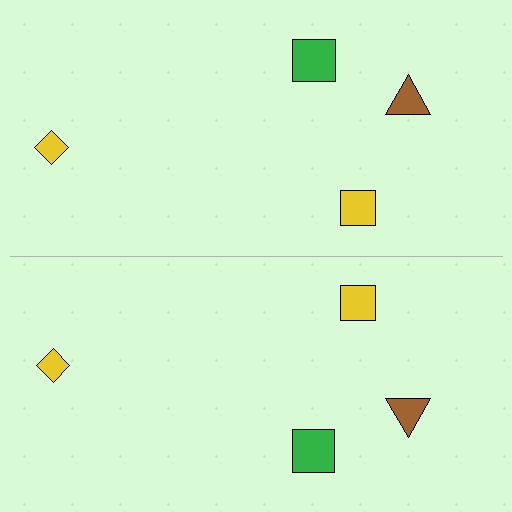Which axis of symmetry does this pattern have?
The pattern has a horizontal axis of symmetry running through the center of the image.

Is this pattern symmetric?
Yes, this pattern has bilateral (reflection) symmetry.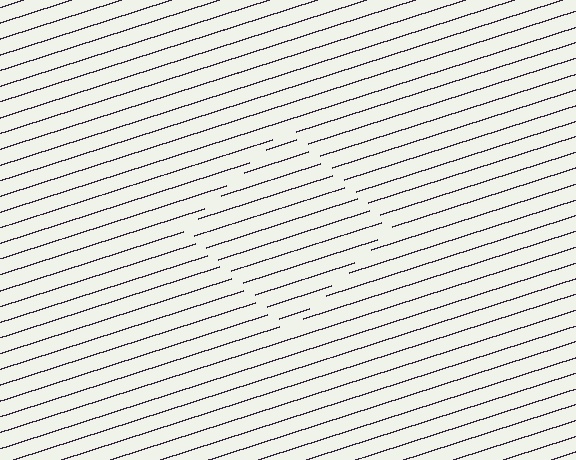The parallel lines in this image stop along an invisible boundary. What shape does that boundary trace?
An illusory square. The interior of the shape contains the same grating, shifted by half a period — the contour is defined by the phase discontinuity where line-ends from the inner and outer gratings abut.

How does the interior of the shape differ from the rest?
The interior of the shape contains the same grating, shifted by half a period — the contour is defined by the phase discontinuity where line-ends from the inner and outer gratings abut.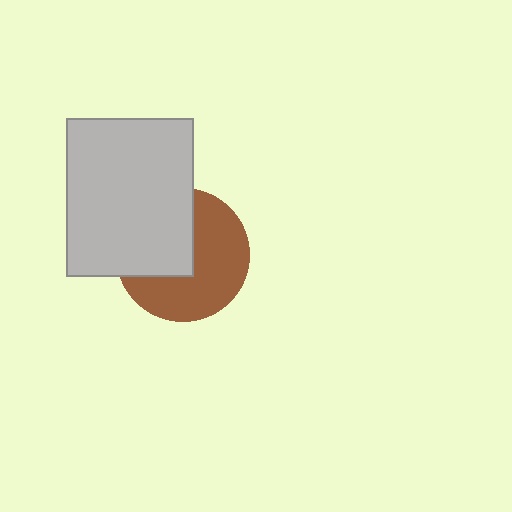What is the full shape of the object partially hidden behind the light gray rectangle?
The partially hidden object is a brown circle.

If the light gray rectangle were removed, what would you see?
You would see the complete brown circle.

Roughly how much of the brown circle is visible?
About half of it is visible (roughly 58%).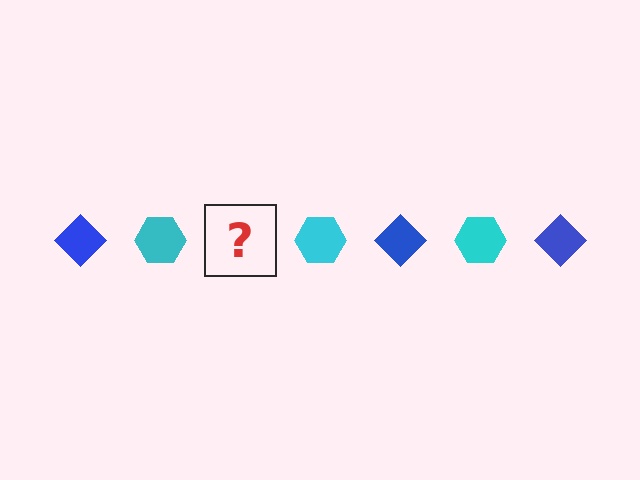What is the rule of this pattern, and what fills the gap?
The rule is that the pattern alternates between blue diamond and cyan hexagon. The gap should be filled with a blue diamond.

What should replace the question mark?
The question mark should be replaced with a blue diamond.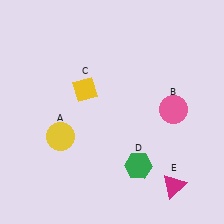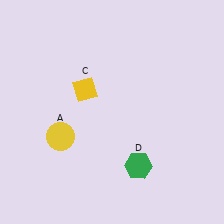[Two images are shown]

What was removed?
The pink circle (B), the magenta triangle (E) were removed in Image 2.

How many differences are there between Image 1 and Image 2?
There are 2 differences between the two images.